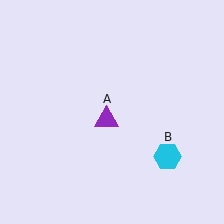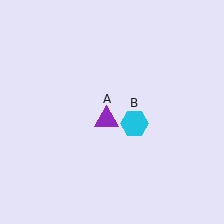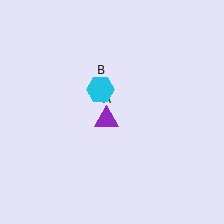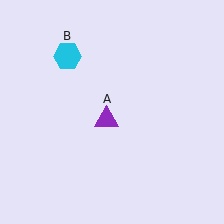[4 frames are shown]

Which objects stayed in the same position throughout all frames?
Purple triangle (object A) remained stationary.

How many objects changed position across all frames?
1 object changed position: cyan hexagon (object B).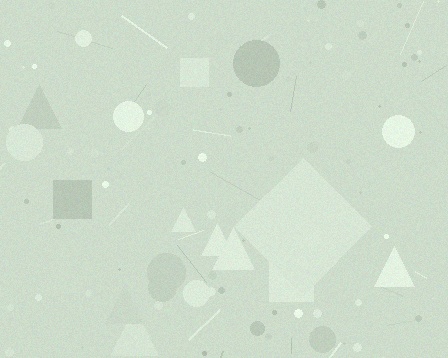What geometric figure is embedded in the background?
A diamond is embedded in the background.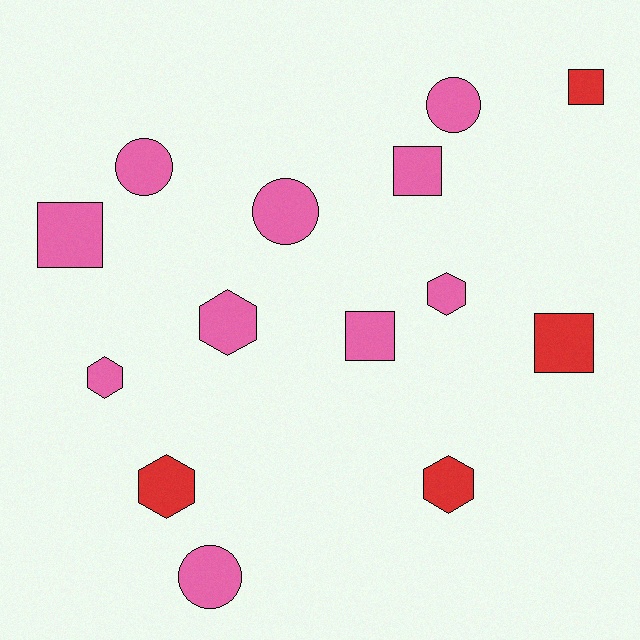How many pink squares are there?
There are 3 pink squares.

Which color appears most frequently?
Pink, with 10 objects.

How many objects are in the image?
There are 14 objects.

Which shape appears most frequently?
Square, with 5 objects.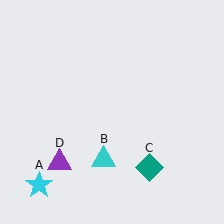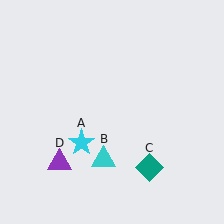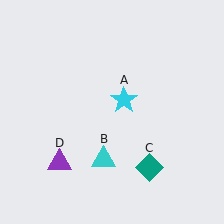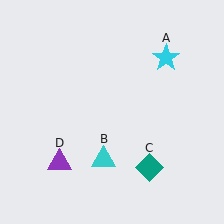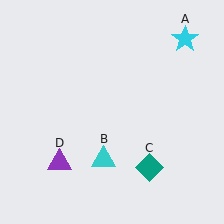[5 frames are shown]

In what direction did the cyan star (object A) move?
The cyan star (object A) moved up and to the right.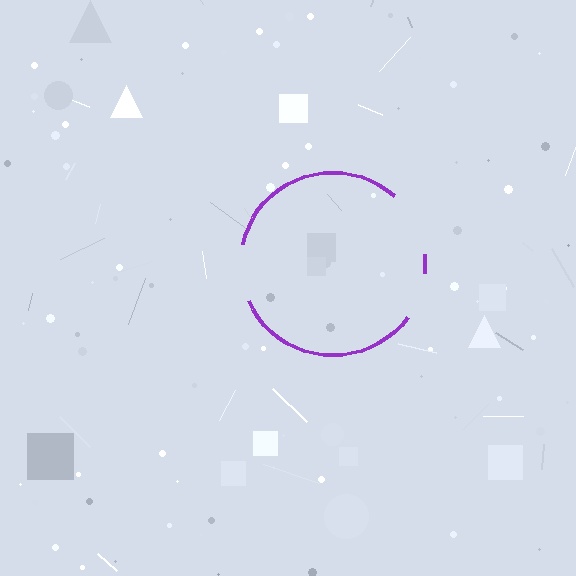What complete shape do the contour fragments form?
The contour fragments form a circle.